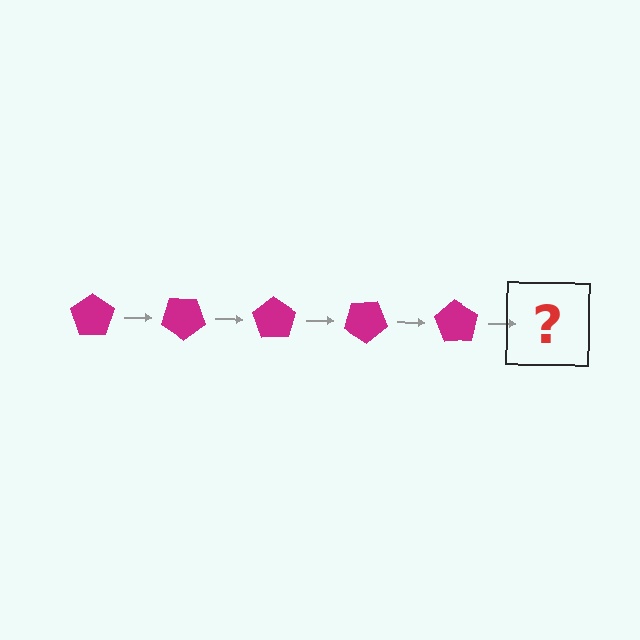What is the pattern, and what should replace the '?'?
The pattern is that the pentagon rotates 35 degrees each step. The '?' should be a magenta pentagon rotated 175 degrees.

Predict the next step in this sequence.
The next step is a magenta pentagon rotated 175 degrees.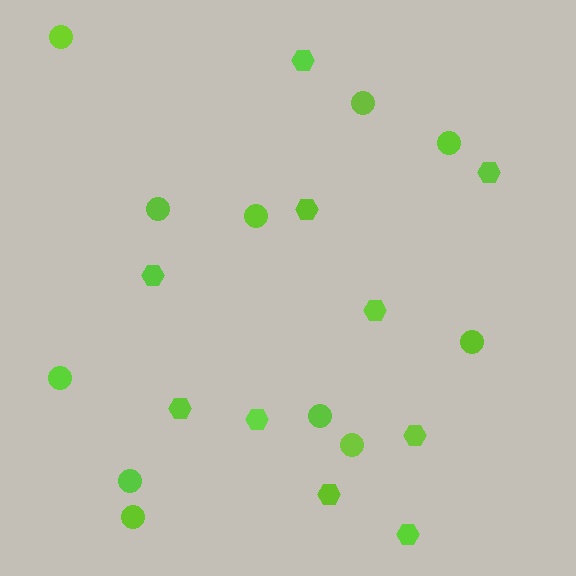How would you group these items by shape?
There are 2 groups: one group of hexagons (10) and one group of circles (11).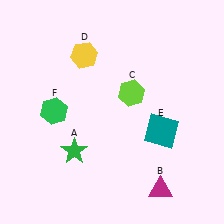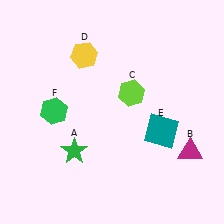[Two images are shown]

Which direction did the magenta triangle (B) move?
The magenta triangle (B) moved up.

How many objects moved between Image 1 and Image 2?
1 object moved between the two images.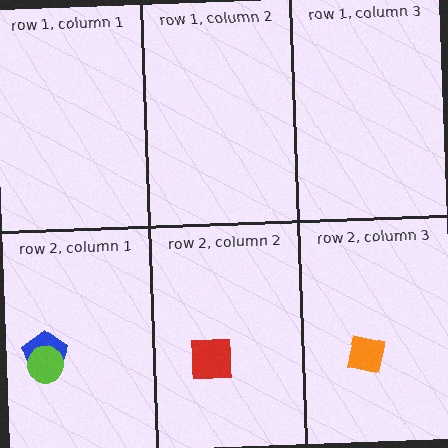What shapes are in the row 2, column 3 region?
The orange square.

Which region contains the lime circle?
The row 2, column 1 region.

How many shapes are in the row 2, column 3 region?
1.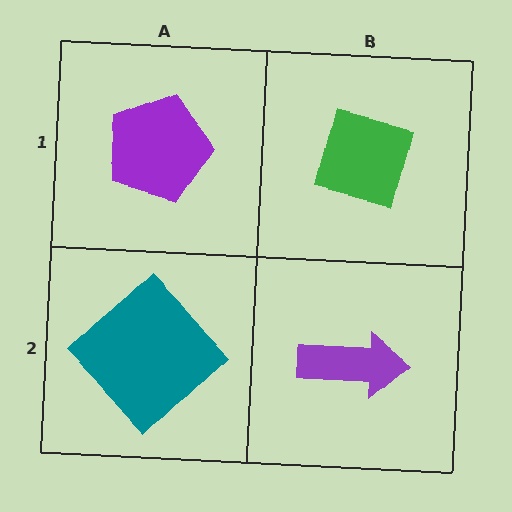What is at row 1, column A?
A purple pentagon.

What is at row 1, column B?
A green square.